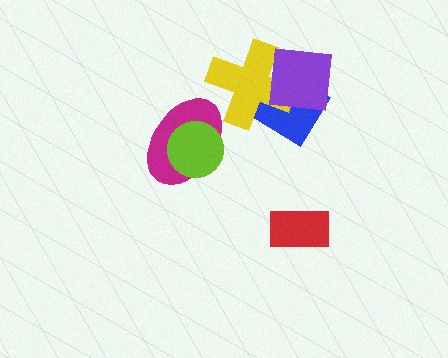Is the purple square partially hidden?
No, no other shape covers it.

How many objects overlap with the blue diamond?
2 objects overlap with the blue diamond.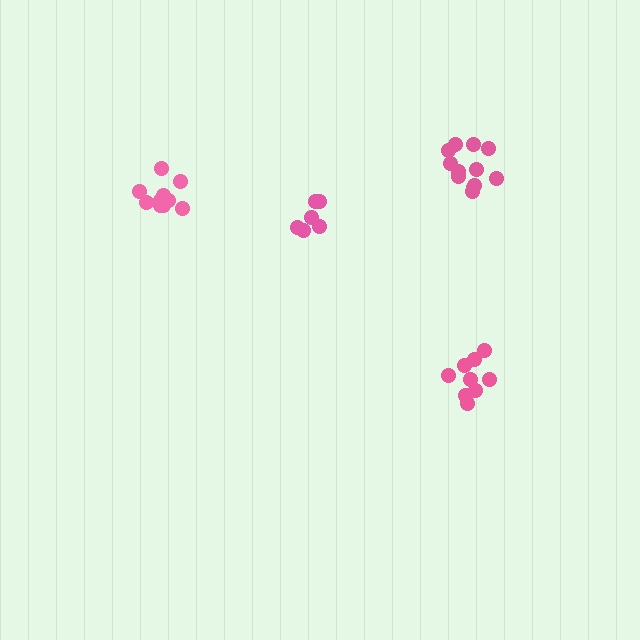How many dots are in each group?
Group 1: 12 dots, Group 2: 10 dots, Group 3: 9 dots, Group 4: 6 dots (37 total).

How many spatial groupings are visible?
There are 4 spatial groupings.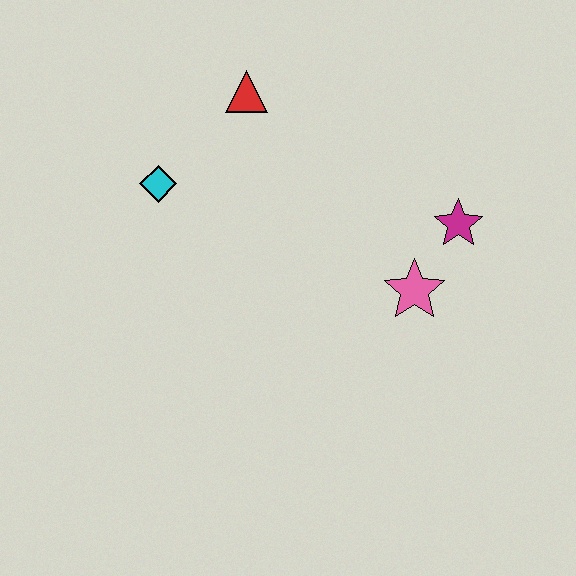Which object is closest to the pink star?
The magenta star is closest to the pink star.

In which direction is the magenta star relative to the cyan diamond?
The magenta star is to the right of the cyan diamond.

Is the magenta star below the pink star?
No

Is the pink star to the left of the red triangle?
No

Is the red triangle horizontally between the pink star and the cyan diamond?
Yes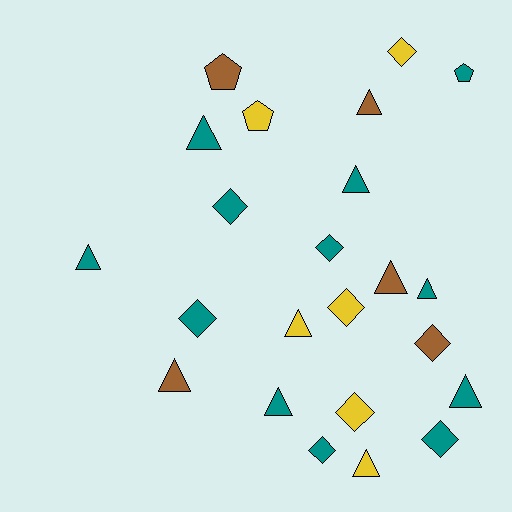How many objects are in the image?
There are 23 objects.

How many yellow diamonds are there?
There are 3 yellow diamonds.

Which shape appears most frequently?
Triangle, with 11 objects.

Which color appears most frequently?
Teal, with 12 objects.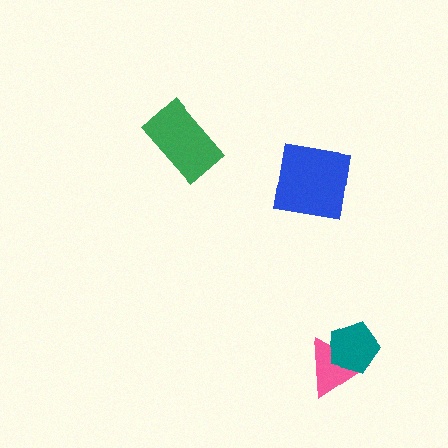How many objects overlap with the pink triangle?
1 object overlaps with the pink triangle.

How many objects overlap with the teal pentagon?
1 object overlaps with the teal pentagon.